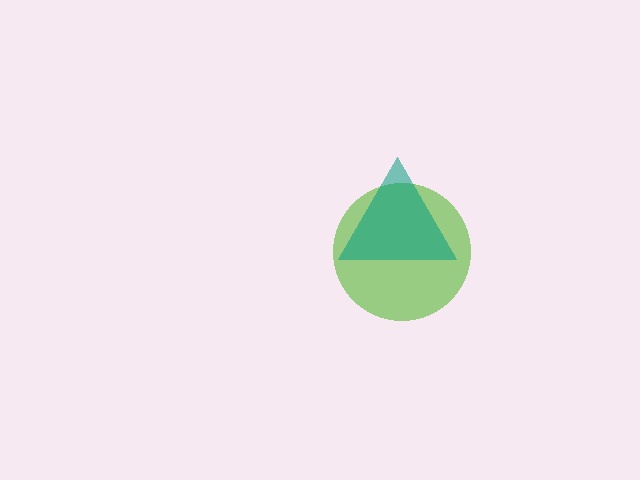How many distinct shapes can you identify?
There are 2 distinct shapes: a lime circle, a teal triangle.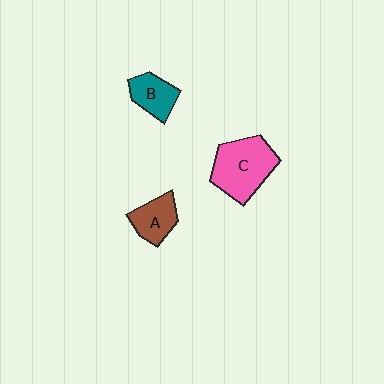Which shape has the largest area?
Shape C (pink).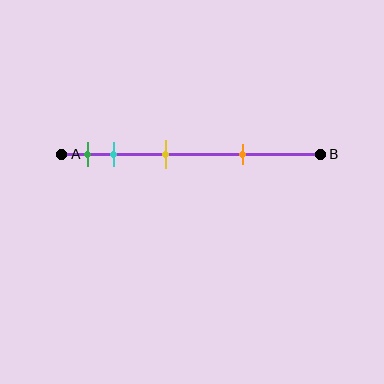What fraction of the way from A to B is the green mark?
The green mark is approximately 10% (0.1) of the way from A to B.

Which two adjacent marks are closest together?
The green and cyan marks are the closest adjacent pair.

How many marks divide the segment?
There are 4 marks dividing the segment.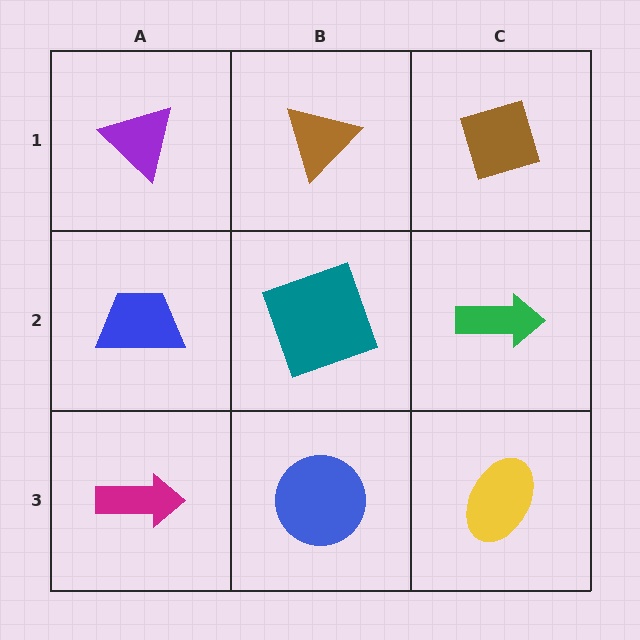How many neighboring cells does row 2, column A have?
3.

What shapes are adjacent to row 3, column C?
A green arrow (row 2, column C), a blue circle (row 3, column B).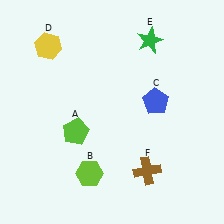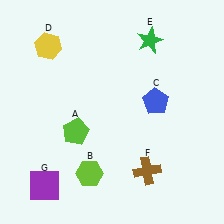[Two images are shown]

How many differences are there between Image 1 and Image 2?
There is 1 difference between the two images.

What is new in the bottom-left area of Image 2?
A purple square (G) was added in the bottom-left area of Image 2.